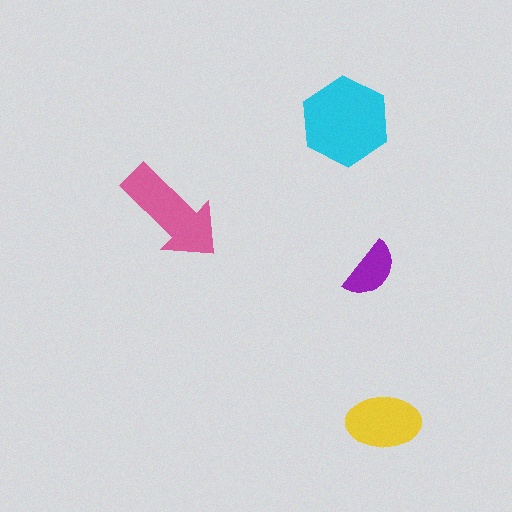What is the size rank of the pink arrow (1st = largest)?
2nd.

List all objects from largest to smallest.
The cyan hexagon, the pink arrow, the yellow ellipse, the purple semicircle.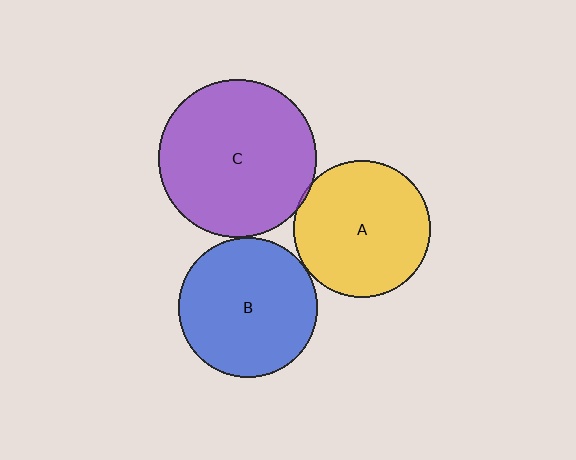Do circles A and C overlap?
Yes.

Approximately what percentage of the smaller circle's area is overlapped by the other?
Approximately 5%.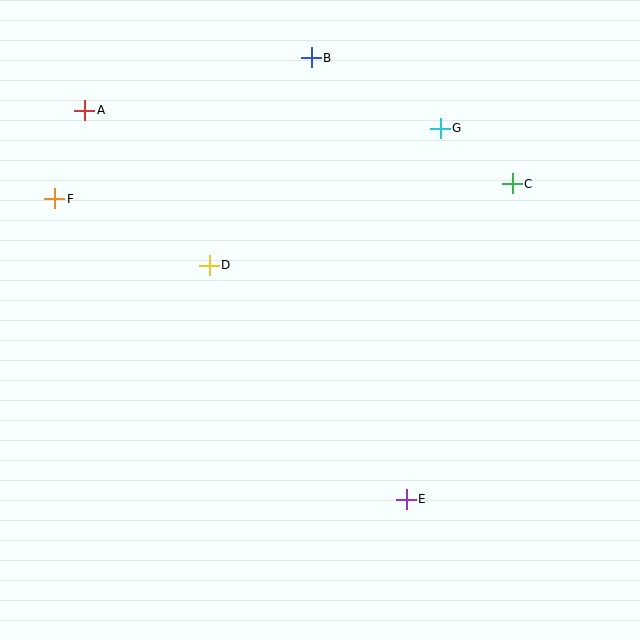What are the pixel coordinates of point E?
Point E is at (406, 499).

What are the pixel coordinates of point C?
Point C is at (512, 184).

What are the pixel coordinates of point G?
Point G is at (440, 128).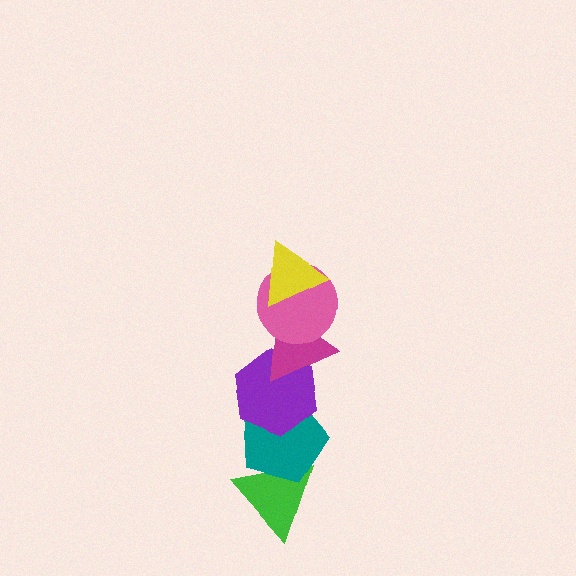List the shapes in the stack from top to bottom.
From top to bottom: the yellow triangle, the pink circle, the magenta triangle, the purple hexagon, the teal pentagon, the green triangle.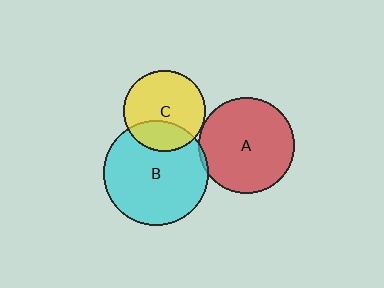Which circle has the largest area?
Circle B (cyan).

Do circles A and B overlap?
Yes.